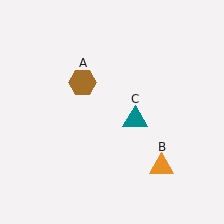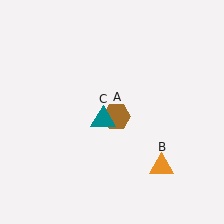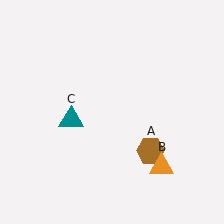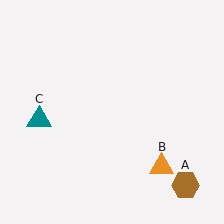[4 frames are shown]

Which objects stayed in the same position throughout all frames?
Orange triangle (object B) remained stationary.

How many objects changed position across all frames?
2 objects changed position: brown hexagon (object A), teal triangle (object C).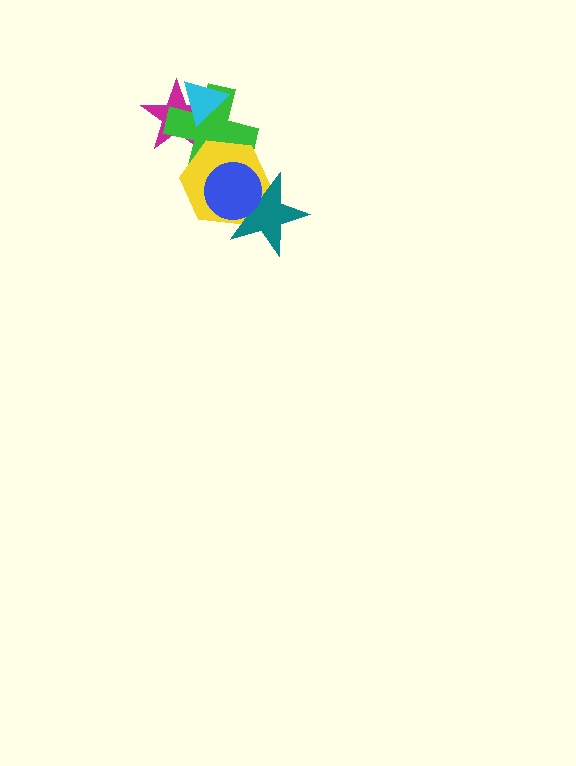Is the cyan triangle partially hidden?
No, no other shape covers it.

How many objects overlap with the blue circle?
3 objects overlap with the blue circle.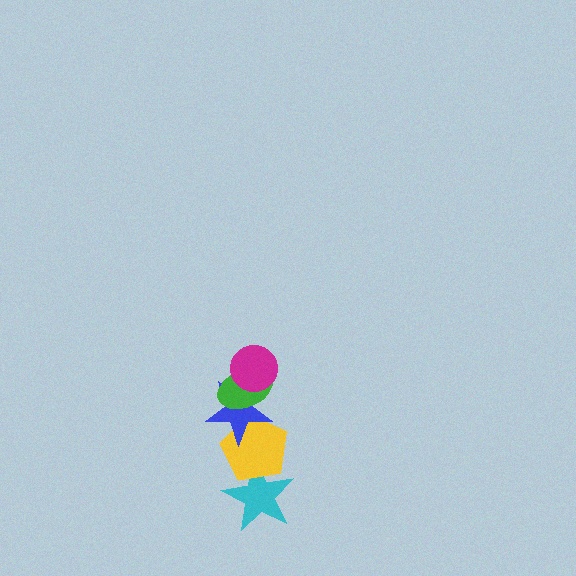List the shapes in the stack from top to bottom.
From top to bottom: the magenta circle, the green ellipse, the blue star, the yellow pentagon, the cyan star.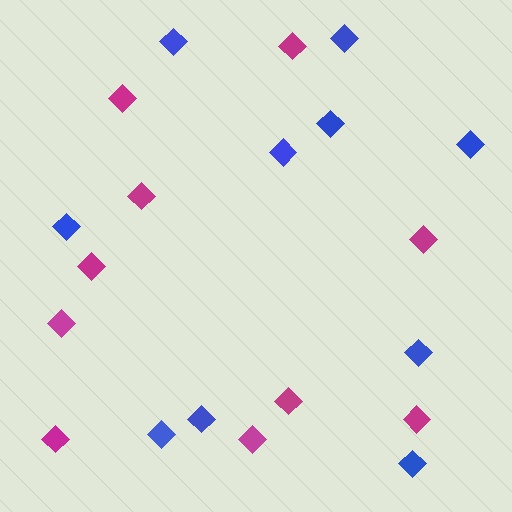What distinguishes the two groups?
There are 2 groups: one group of magenta diamonds (10) and one group of blue diamonds (10).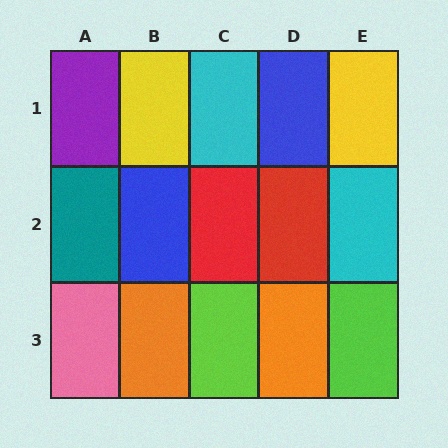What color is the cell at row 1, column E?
Yellow.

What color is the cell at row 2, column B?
Blue.